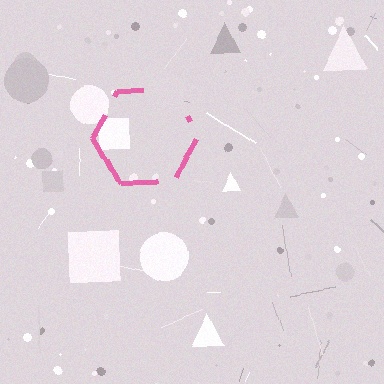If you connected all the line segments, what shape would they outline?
They would outline a hexagon.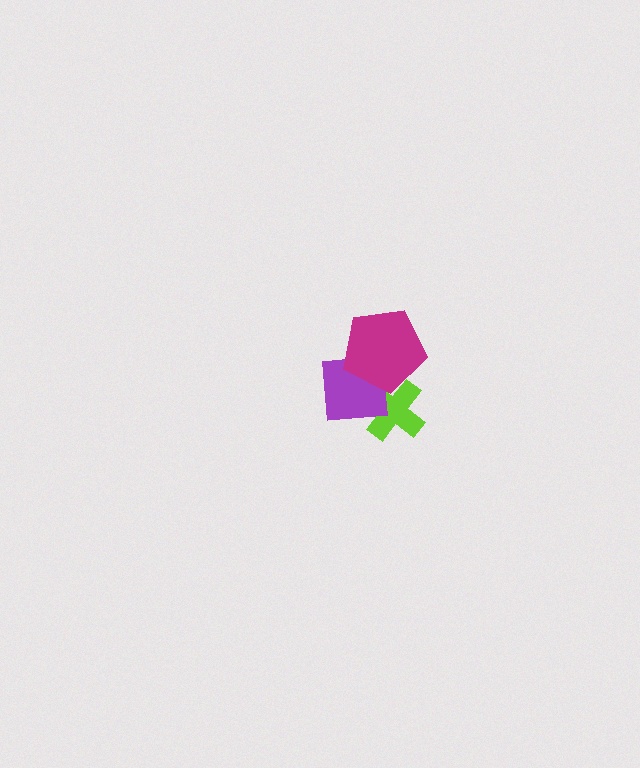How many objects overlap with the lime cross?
2 objects overlap with the lime cross.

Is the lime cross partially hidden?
Yes, it is partially covered by another shape.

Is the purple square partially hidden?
Yes, it is partially covered by another shape.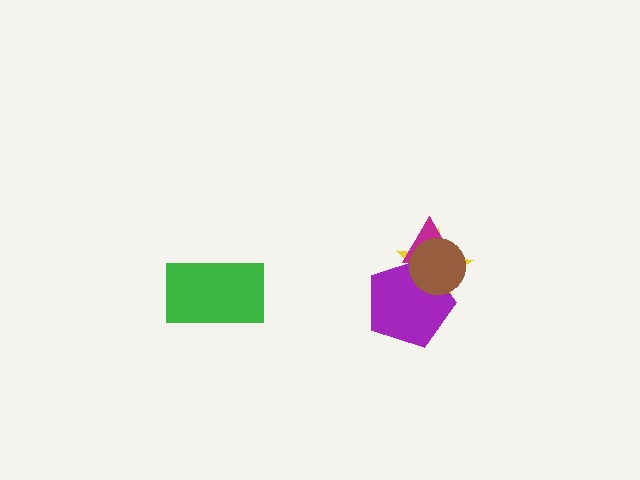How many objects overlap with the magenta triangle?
3 objects overlap with the magenta triangle.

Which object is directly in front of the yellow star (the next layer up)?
The magenta triangle is directly in front of the yellow star.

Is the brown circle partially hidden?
No, no other shape covers it.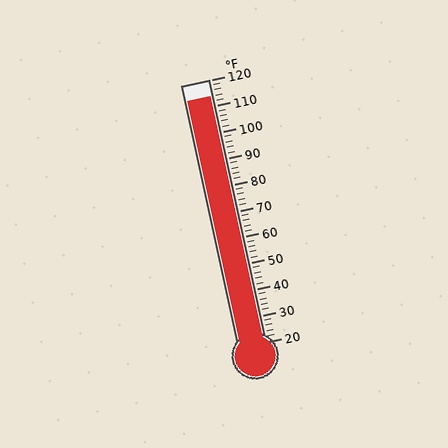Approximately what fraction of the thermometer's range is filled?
The thermometer is filled to approximately 95% of its range.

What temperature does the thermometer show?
The thermometer shows approximately 114°F.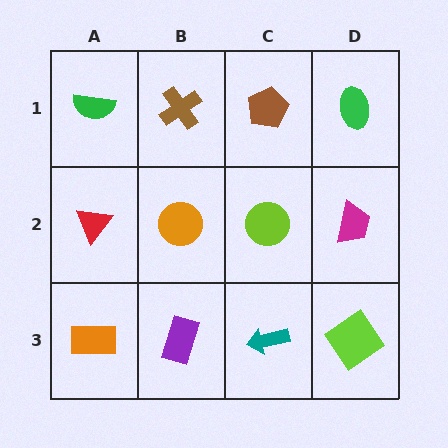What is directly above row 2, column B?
A brown cross.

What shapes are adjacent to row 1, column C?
A lime circle (row 2, column C), a brown cross (row 1, column B), a green ellipse (row 1, column D).